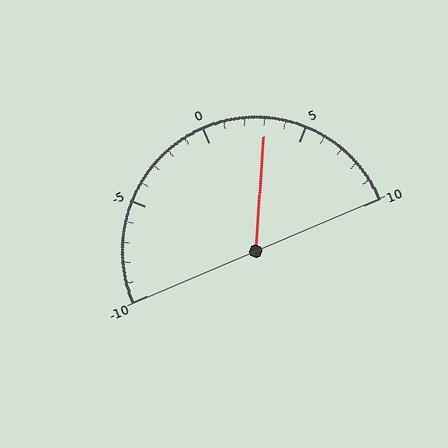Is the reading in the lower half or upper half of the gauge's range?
The reading is in the upper half of the range (-10 to 10).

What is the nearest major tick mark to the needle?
The nearest major tick mark is 5.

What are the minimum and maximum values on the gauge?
The gauge ranges from -10 to 10.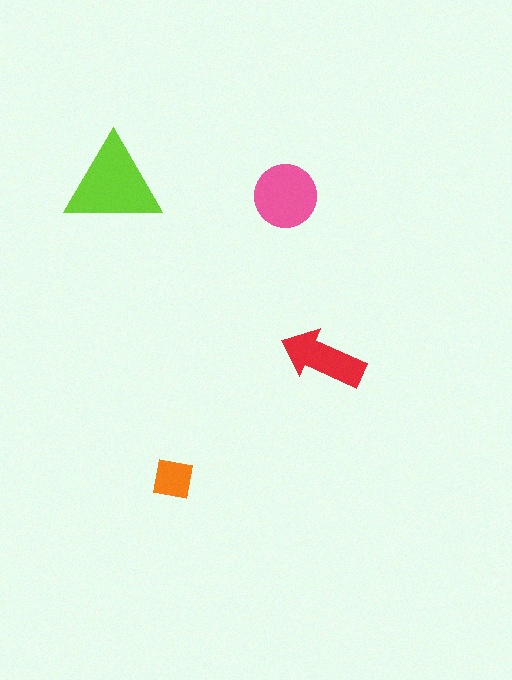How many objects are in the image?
There are 4 objects in the image.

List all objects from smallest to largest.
The orange square, the red arrow, the pink circle, the lime triangle.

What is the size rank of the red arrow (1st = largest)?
3rd.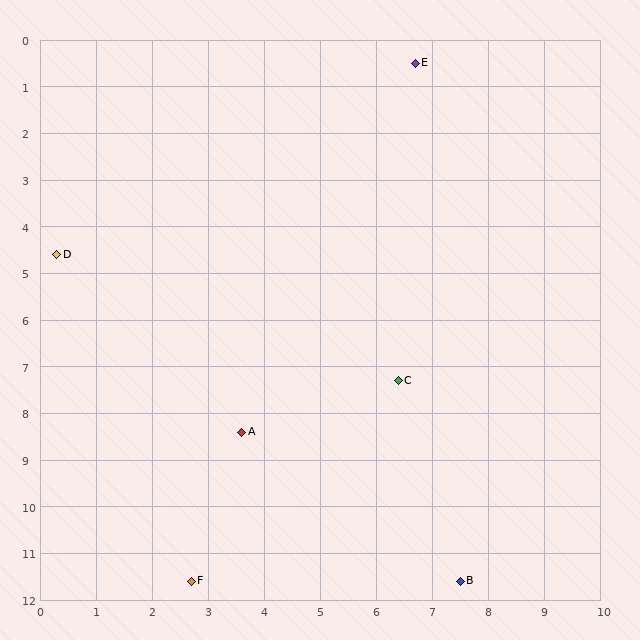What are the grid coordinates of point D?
Point D is at approximately (0.3, 4.6).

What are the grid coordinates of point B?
Point B is at approximately (7.5, 11.6).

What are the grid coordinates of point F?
Point F is at approximately (2.7, 11.6).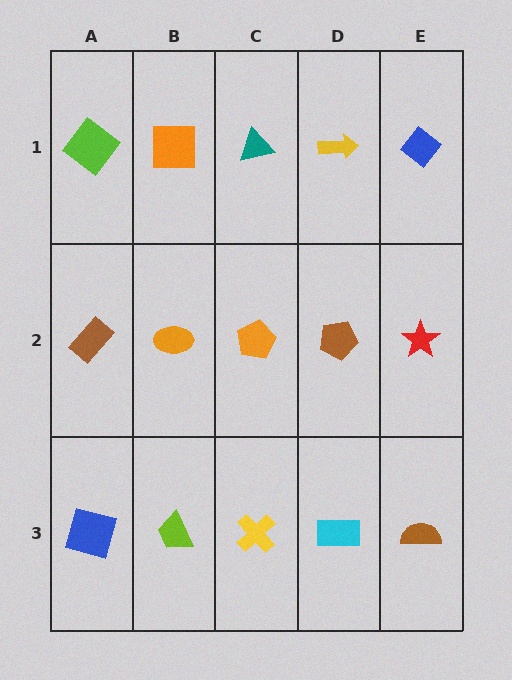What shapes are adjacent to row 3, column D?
A brown pentagon (row 2, column D), a yellow cross (row 3, column C), a brown semicircle (row 3, column E).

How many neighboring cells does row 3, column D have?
3.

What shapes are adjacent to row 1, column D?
A brown pentagon (row 2, column D), a teal triangle (row 1, column C), a blue diamond (row 1, column E).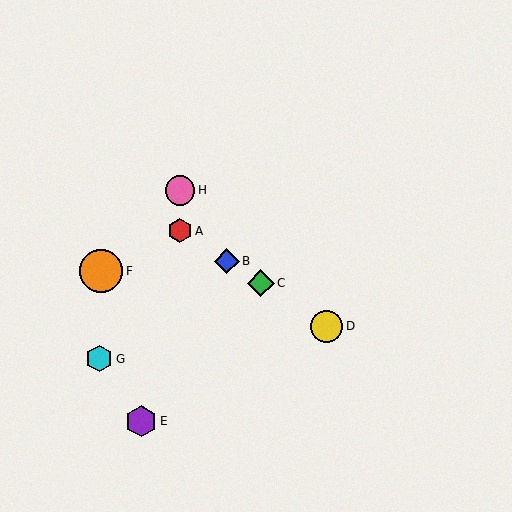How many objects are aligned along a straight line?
4 objects (A, B, C, D) are aligned along a straight line.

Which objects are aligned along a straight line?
Objects A, B, C, D are aligned along a straight line.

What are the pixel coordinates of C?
Object C is at (261, 283).